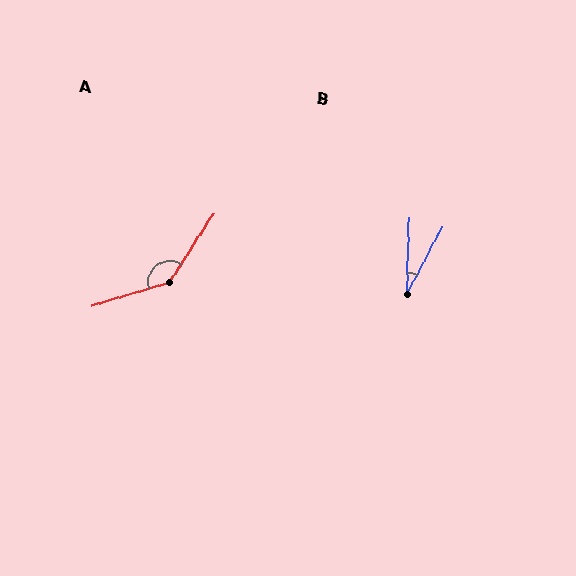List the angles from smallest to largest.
B (26°), A (139°).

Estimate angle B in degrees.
Approximately 26 degrees.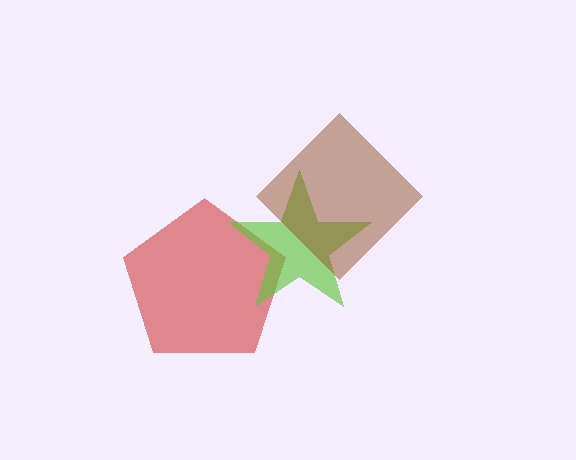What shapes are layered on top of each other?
The layered shapes are: a red pentagon, a lime star, a brown diamond.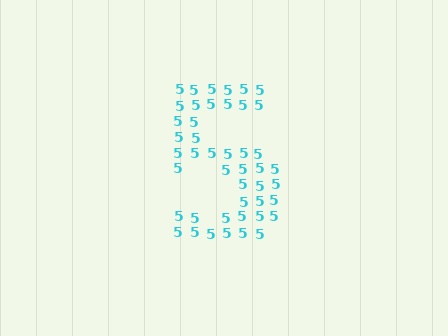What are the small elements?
The small elements are digit 5's.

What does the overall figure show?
The overall figure shows the digit 5.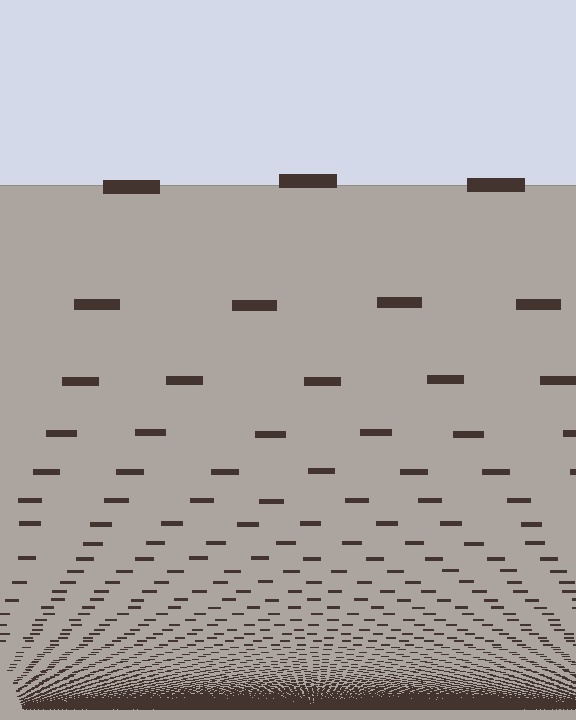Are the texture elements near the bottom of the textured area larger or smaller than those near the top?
Smaller. The gradient is inverted — elements near the bottom are smaller and denser.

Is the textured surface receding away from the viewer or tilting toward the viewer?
The surface appears to tilt toward the viewer. Texture elements get larger and sparser toward the top.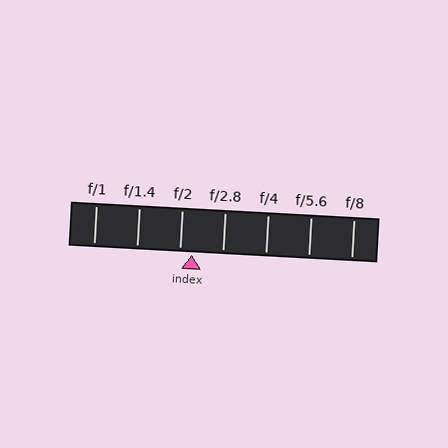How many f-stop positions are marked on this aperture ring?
There are 7 f-stop positions marked.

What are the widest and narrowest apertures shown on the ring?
The widest aperture shown is f/1 and the narrowest is f/8.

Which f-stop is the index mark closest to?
The index mark is closest to f/2.